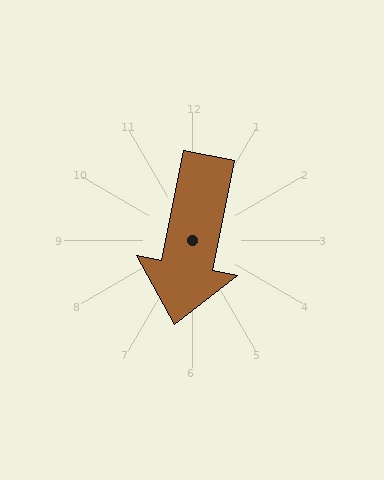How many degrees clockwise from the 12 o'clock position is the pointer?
Approximately 191 degrees.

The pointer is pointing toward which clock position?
Roughly 6 o'clock.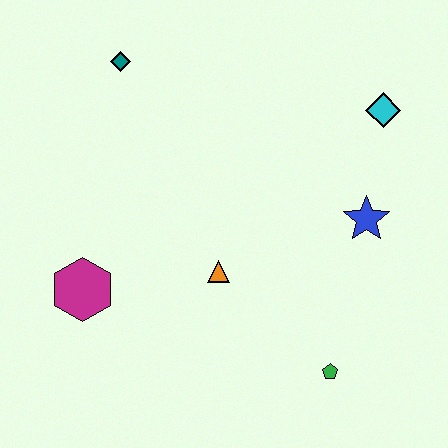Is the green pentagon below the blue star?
Yes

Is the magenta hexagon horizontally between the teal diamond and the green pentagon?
No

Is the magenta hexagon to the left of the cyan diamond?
Yes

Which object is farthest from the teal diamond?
The green pentagon is farthest from the teal diamond.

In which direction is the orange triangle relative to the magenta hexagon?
The orange triangle is to the right of the magenta hexagon.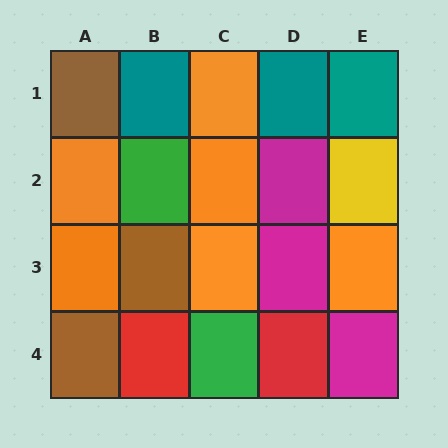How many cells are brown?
3 cells are brown.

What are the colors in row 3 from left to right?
Orange, brown, orange, magenta, orange.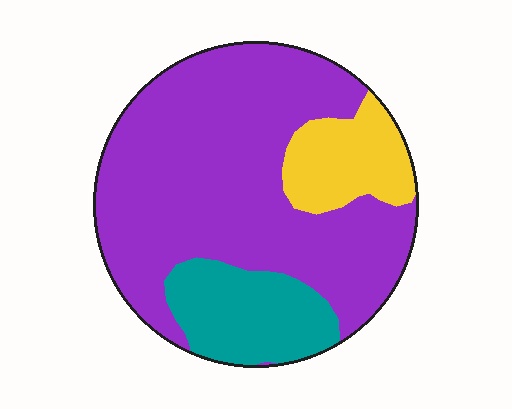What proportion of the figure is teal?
Teal covers 17% of the figure.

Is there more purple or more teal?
Purple.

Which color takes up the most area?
Purple, at roughly 70%.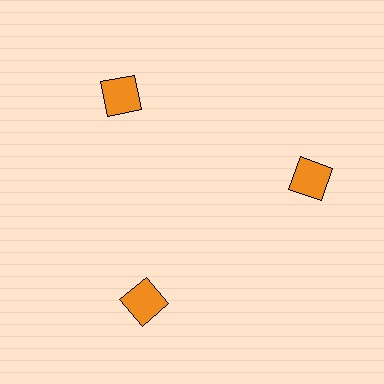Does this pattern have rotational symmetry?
Yes, this pattern has 3-fold rotational symmetry. It looks the same after rotating 120 degrees around the center.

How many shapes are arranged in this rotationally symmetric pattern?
There are 3 shapes, arranged in 3 groups of 1.